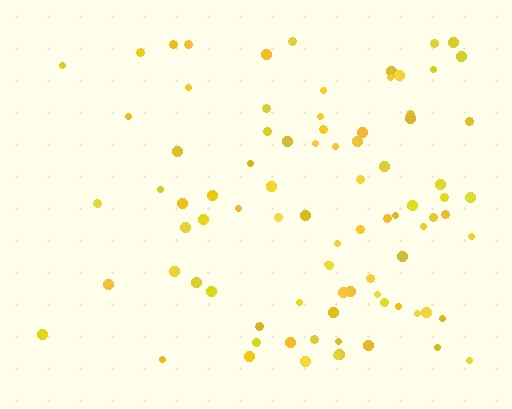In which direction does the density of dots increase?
From left to right, with the right side densest.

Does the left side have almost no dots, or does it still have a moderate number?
Still a moderate number, just noticeably fewer than the right.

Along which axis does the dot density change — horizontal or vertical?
Horizontal.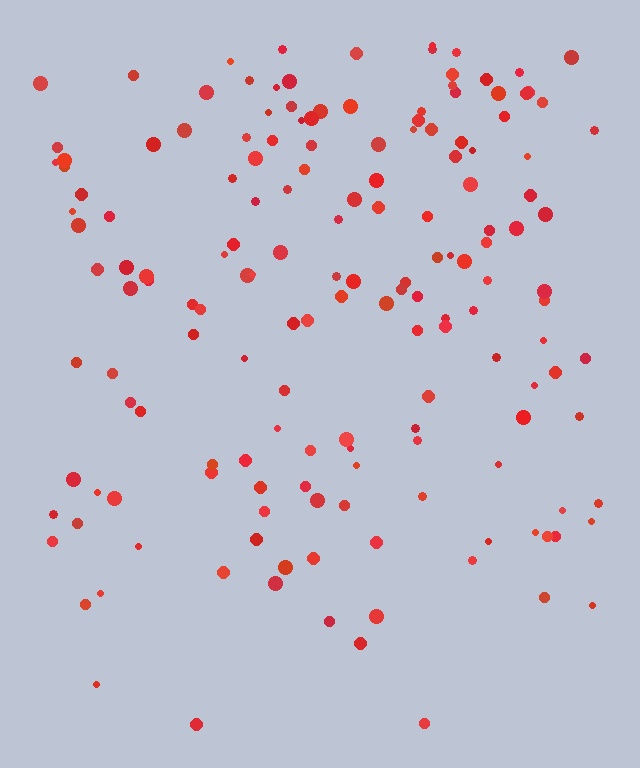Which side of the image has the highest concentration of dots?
The top.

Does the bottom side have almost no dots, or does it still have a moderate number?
Still a moderate number, just noticeably fewer than the top.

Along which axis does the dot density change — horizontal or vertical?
Vertical.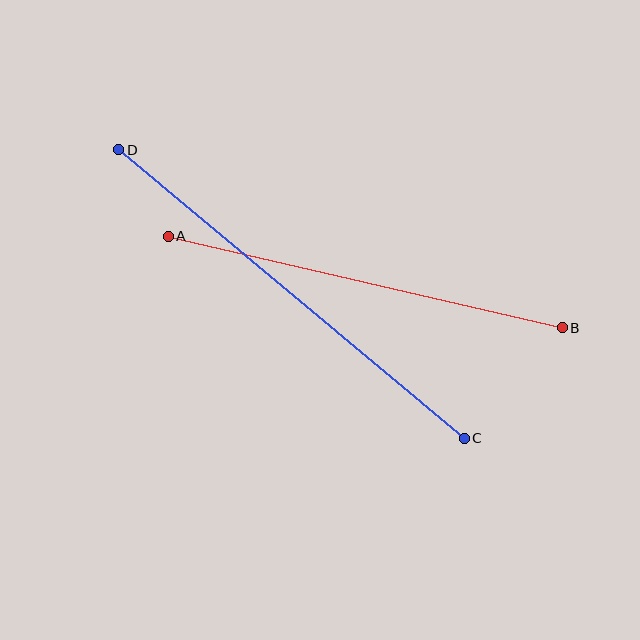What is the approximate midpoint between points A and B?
The midpoint is at approximately (365, 282) pixels.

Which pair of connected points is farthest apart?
Points C and D are farthest apart.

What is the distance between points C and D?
The distance is approximately 450 pixels.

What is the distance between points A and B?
The distance is approximately 405 pixels.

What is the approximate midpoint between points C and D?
The midpoint is at approximately (291, 294) pixels.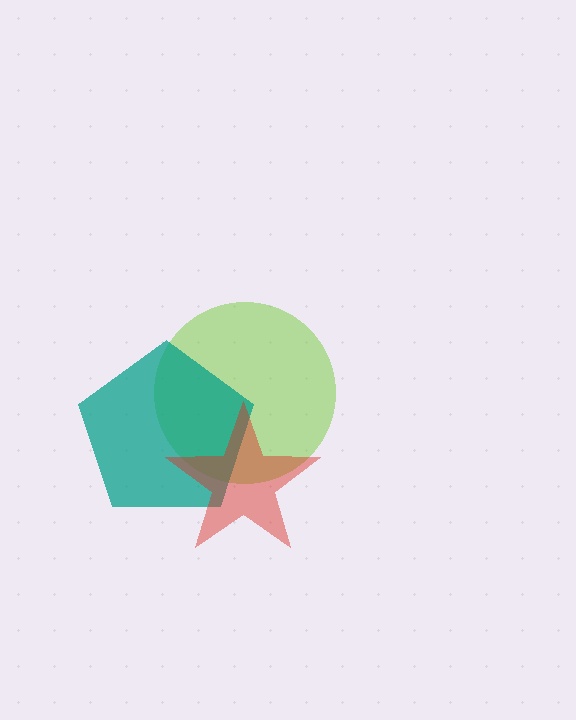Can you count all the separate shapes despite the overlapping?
Yes, there are 3 separate shapes.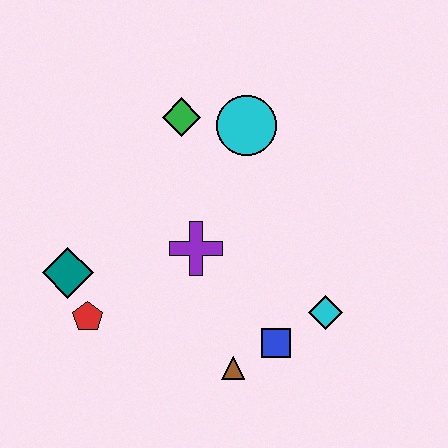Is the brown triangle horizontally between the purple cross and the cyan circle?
Yes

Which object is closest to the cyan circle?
The green diamond is closest to the cyan circle.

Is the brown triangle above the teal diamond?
No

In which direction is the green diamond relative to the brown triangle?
The green diamond is above the brown triangle.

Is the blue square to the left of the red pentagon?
No